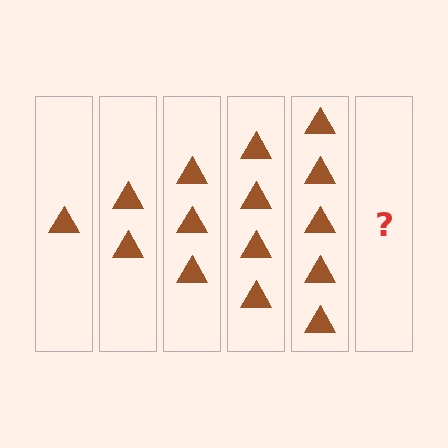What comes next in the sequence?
The next element should be 6 triangles.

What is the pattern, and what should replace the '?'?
The pattern is that each step adds one more triangle. The '?' should be 6 triangles.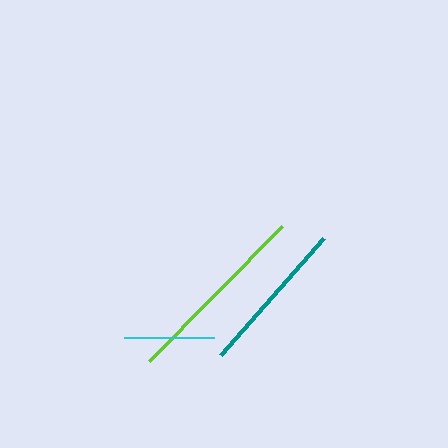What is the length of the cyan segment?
The cyan segment is approximately 90 pixels long.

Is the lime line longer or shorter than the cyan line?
The lime line is longer than the cyan line.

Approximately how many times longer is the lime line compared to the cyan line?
The lime line is approximately 2.1 times the length of the cyan line.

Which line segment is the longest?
The lime line is the longest at approximately 190 pixels.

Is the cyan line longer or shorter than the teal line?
The teal line is longer than the cyan line.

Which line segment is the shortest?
The cyan line is the shortest at approximately 90 pixels.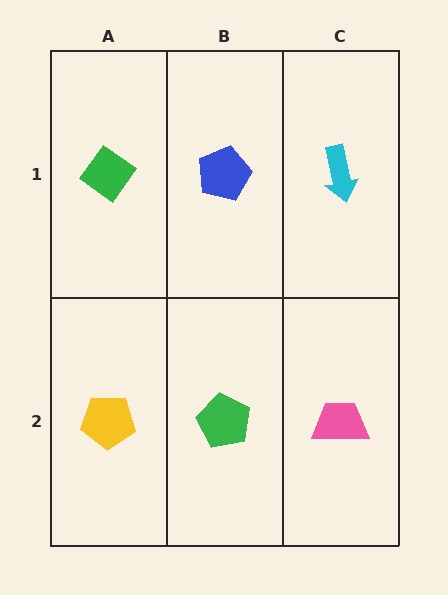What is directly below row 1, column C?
A pink trapezoid.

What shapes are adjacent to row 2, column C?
A cyan arrow (row 1, column C), a green pentagon (row 2, column B).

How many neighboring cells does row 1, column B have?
3.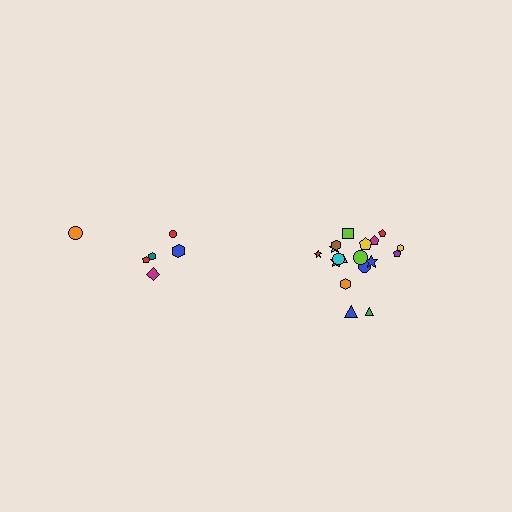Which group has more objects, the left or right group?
The right group.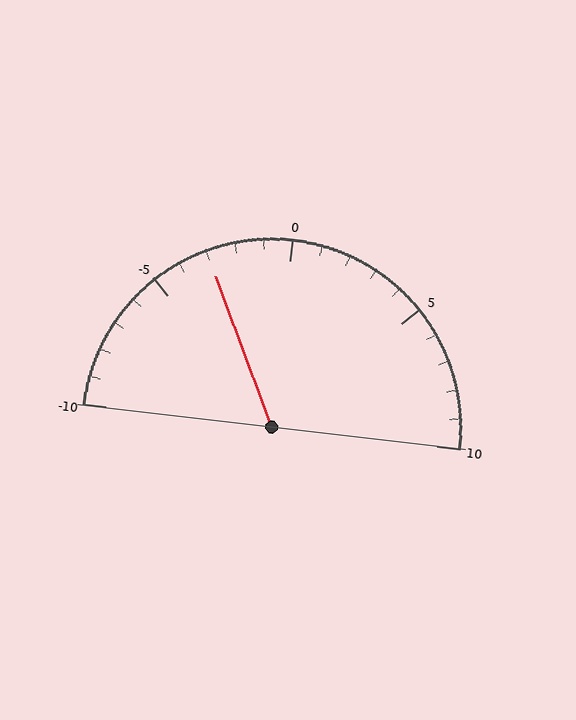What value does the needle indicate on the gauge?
The needle indicates approximately -3.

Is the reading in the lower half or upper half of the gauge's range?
The reading is in the lower half of the range (-10 to 10).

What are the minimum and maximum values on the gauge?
The gauge ranges from -10 to 10.